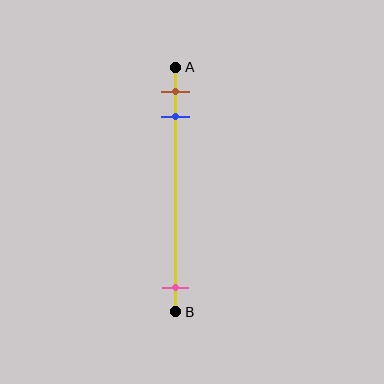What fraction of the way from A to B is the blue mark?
The blue mark is approximately 20% (0.2) of the way from A to B.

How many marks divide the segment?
There are 3 marks dividing the segment.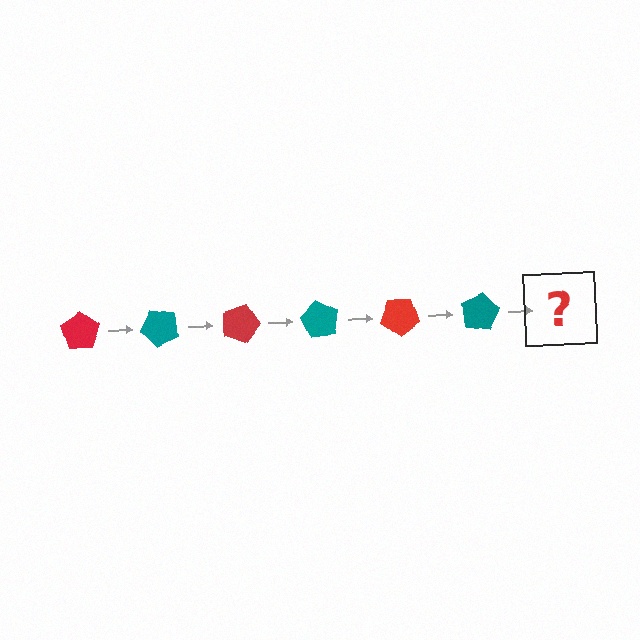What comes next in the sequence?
The next element should be a red pentagon, rotated 270 degrees from the start.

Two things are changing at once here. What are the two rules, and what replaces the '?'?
The two rules are that it rotates 45 degrees each step and the color cycles through red and teal. The '?' should be a red pentagon, rotated 270 degrees from the start.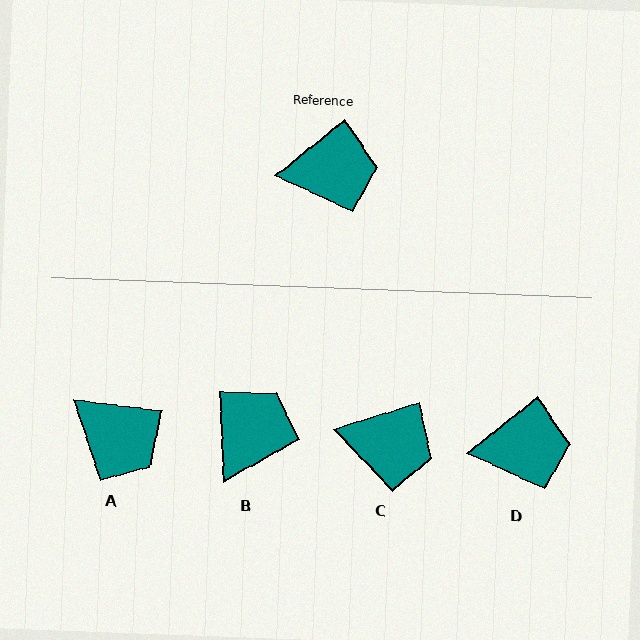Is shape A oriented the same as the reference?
No, it is off by about 46 degrees.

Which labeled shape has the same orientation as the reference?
D.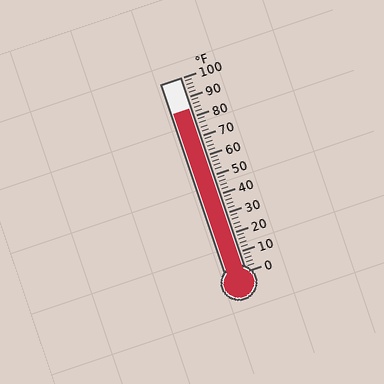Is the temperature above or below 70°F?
The temperature is above 70°F.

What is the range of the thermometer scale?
The thermometer scale ranges from 0°F to 100°F.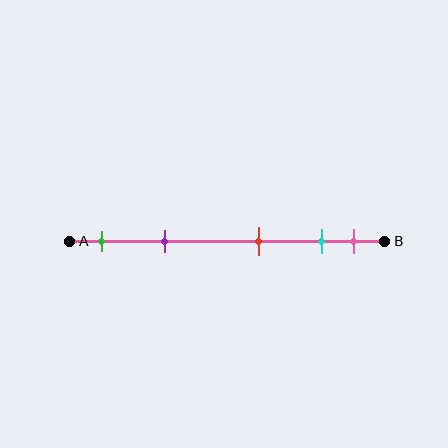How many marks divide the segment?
There are 5 marks dividing the segment.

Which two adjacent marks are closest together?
The cyan and pink marks are the closest adjacent pair.